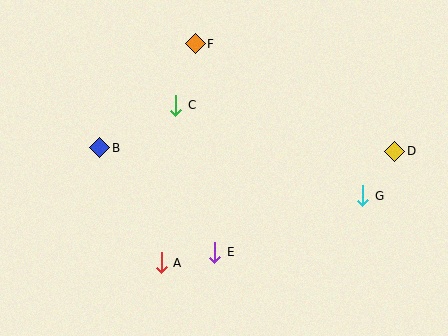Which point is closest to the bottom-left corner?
Point A is closest to the bottom-left corner.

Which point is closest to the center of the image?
Point C at (176, 105) is closest to the center.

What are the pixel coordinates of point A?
Point A is at (162, 263).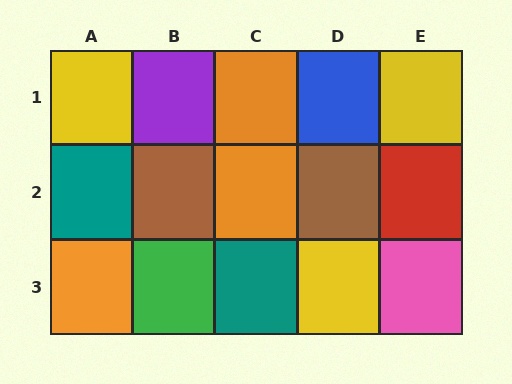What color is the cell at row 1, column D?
Blue.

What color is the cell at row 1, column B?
Purple.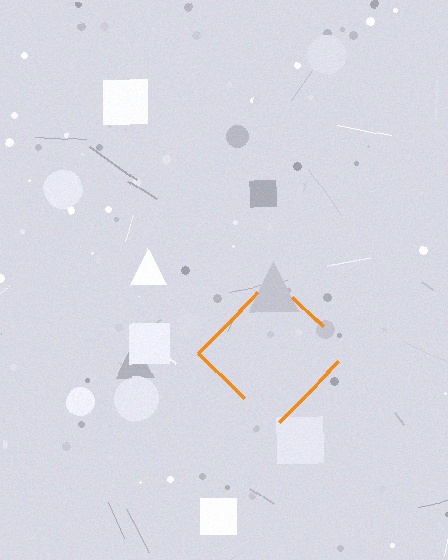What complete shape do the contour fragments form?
The contour fragments form a diamond.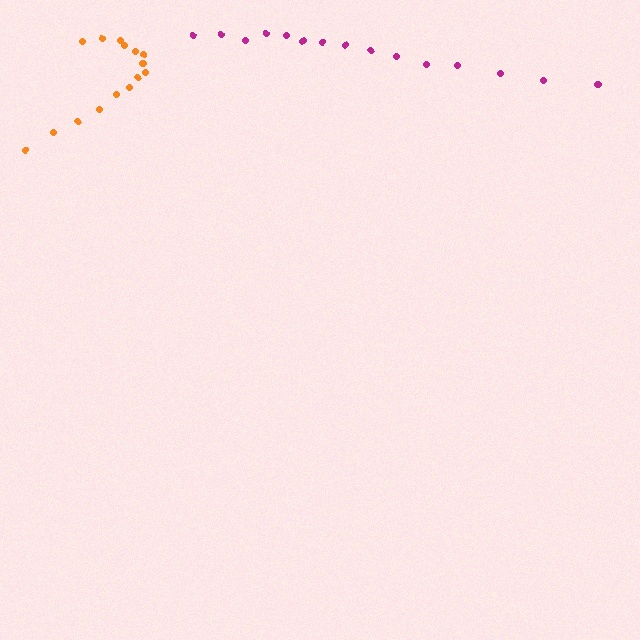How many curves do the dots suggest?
There are 2 distinct paths.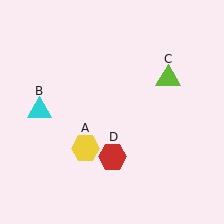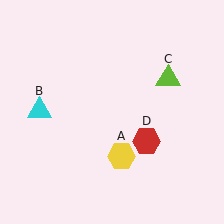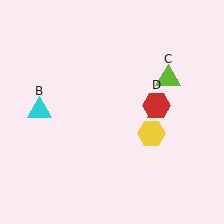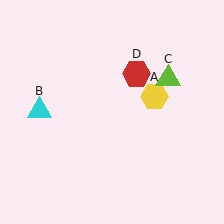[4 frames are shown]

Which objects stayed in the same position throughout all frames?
Cyan triangle (object B) and lime triangle (object C) remained stationary.